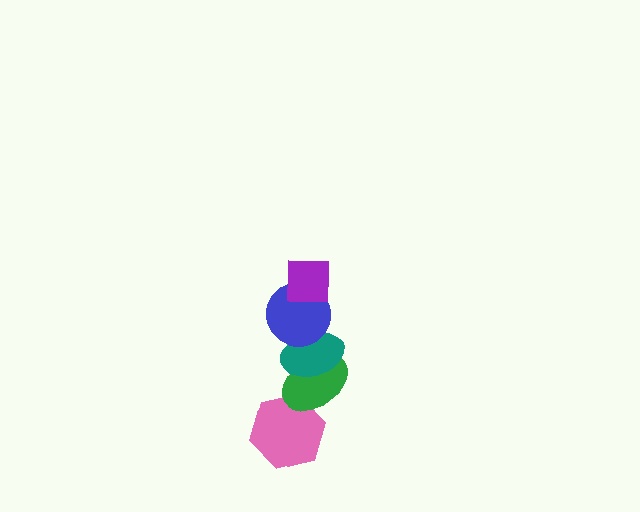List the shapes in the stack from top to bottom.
From top to bottom: the purple square, the blue circle, the teal ellipse, the green ellipse, the pink hexagon.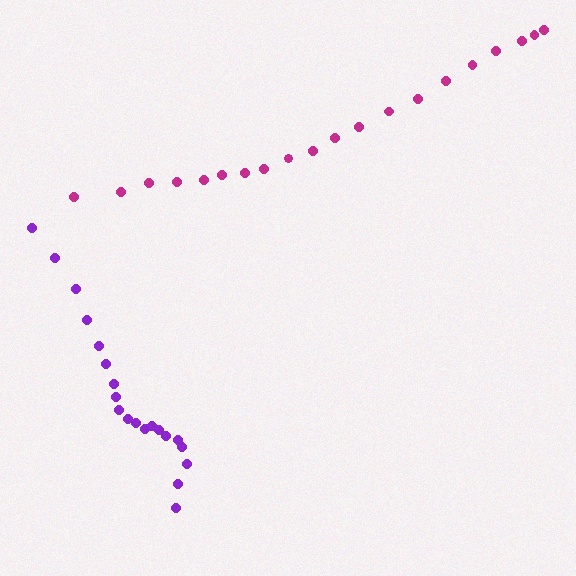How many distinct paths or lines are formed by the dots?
There are 2 distinct paths.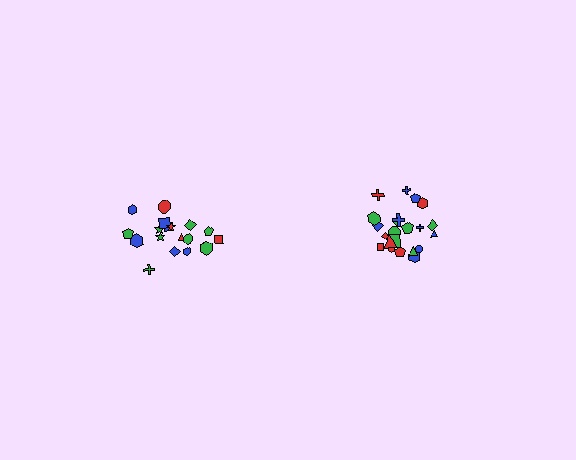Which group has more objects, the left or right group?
The right group.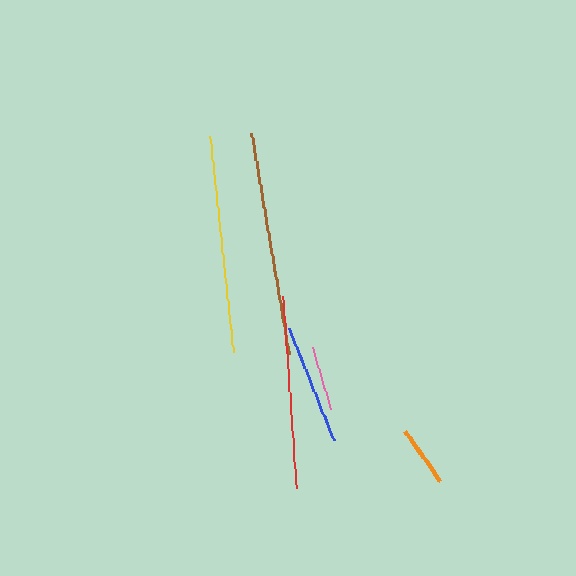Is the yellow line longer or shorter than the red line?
The yellow line is longer than the red line.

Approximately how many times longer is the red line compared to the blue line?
The red line is approximately 1.6 times the length of the blue line.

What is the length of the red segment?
The red segment is approximately 192 pixels long.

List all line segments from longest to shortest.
From longest to shortest: brown, yellow, red, blue, pink, orange.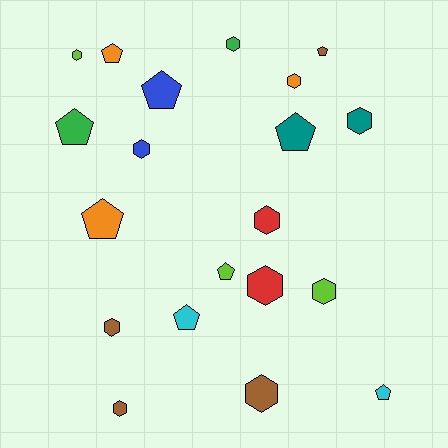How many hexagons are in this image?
There are 11 hexagons.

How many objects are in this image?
There are 20 objects.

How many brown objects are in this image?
There are 4 brown objects.